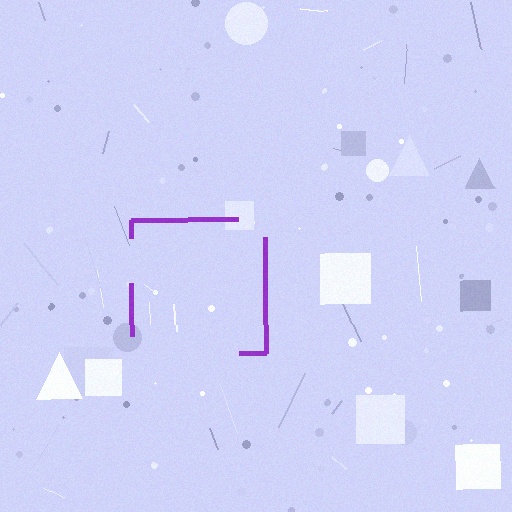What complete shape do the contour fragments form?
The contour fragments form a square.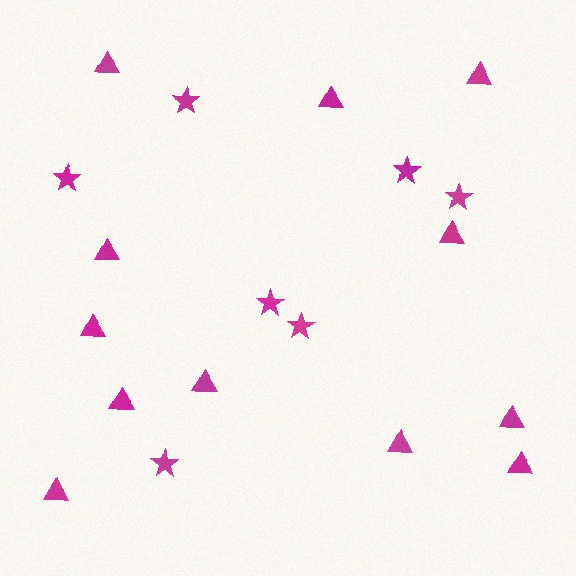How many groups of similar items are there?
There are 2 groups: one group of stars (7) and one group of triangles (12).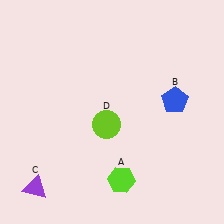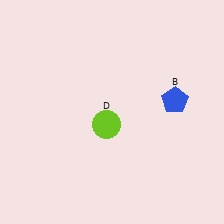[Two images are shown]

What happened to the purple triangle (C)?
The purple triangle (C) was removed in Image 2. It was in the bottom-left area of Image 1.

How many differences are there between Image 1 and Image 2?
There are 2 differences between the two images.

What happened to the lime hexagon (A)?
The lime hexagon (A) was removed in Image 2. It was in the bottom-right area of Image 1.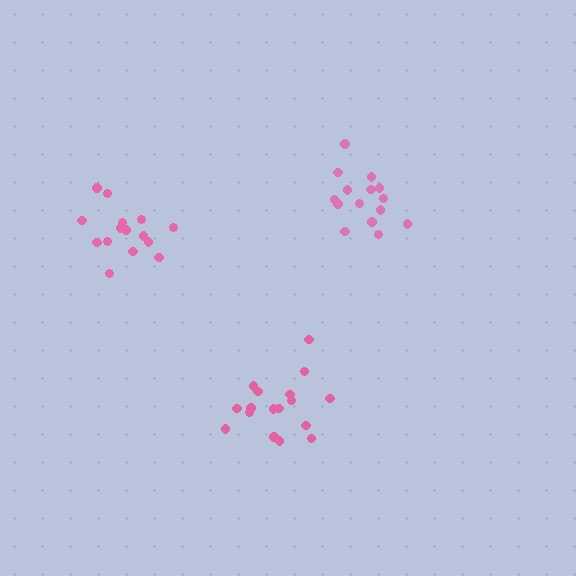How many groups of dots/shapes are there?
There are 3 groups.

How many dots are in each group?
Group 1: 15 dots, Group 2: 15 dots, Group 3: 17 dots (47 total).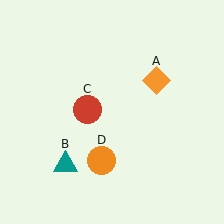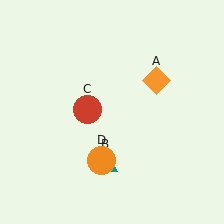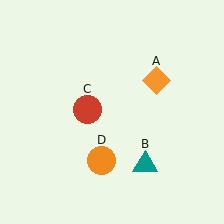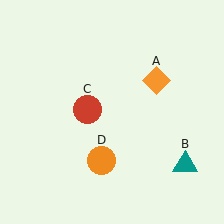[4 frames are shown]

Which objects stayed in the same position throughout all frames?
Orange diamond (object A) and red circle (object C) and orange circle (object D) remained stationary.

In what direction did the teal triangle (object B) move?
The teal triangle (object B) moved right.